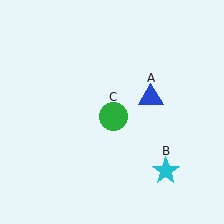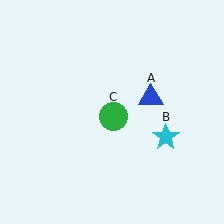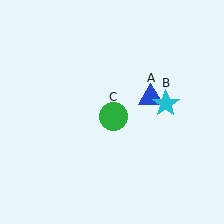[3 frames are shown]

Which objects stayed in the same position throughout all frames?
Blue triangle (object A) and green circle (object C) remained stationary.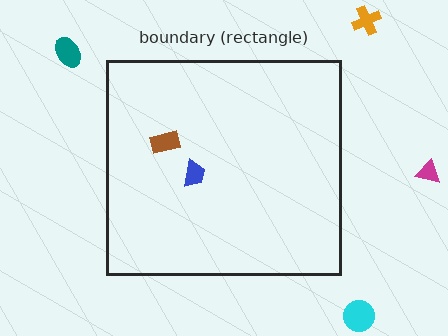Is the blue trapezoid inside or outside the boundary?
Inside.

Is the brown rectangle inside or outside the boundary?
Inside.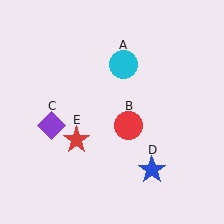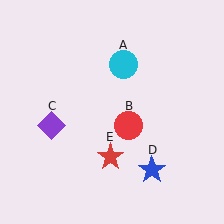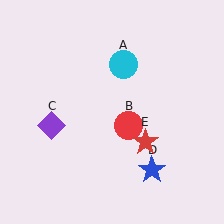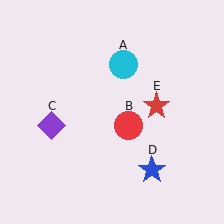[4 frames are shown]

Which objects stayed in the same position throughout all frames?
Cyan circle (object A) and red circle (object B) and purple diamond (object C) and blue star (object D) remained stationary.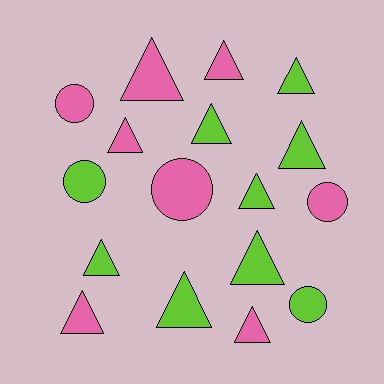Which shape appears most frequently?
Triangle, with 12 objects.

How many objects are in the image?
There are 17 objects.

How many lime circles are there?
There are 2 lime circles.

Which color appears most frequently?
Lime, with 9 objects.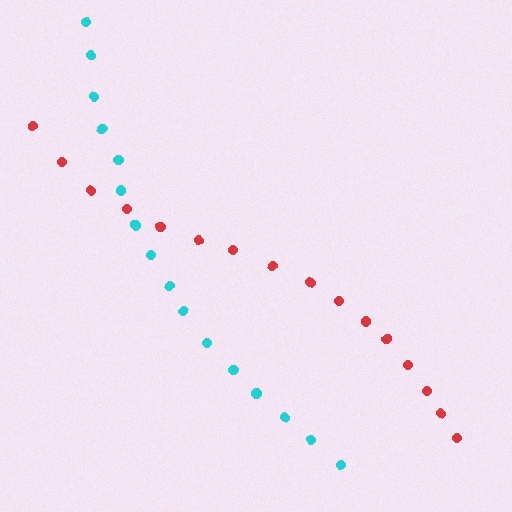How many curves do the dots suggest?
There are 2 distinct paths.